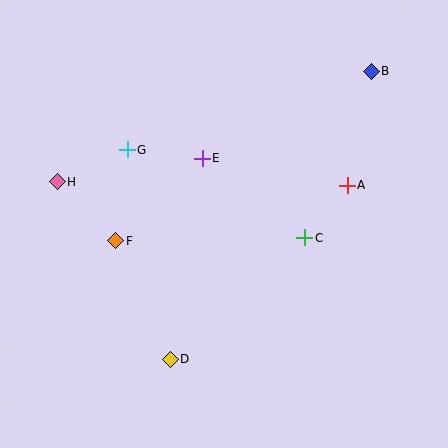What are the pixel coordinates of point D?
Point D is at (170, 359).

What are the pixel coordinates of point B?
Point B is at (371, 72).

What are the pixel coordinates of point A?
Point A is at (347, 185).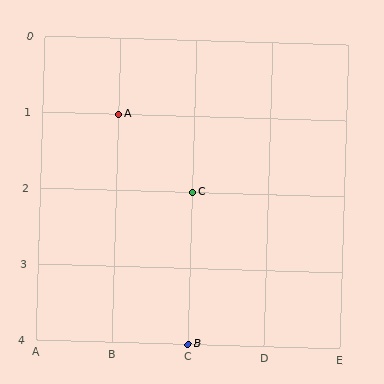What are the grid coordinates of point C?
Point C is at grid coordinates (C, 2).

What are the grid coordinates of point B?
Point B is at grid coordinates (C, 4).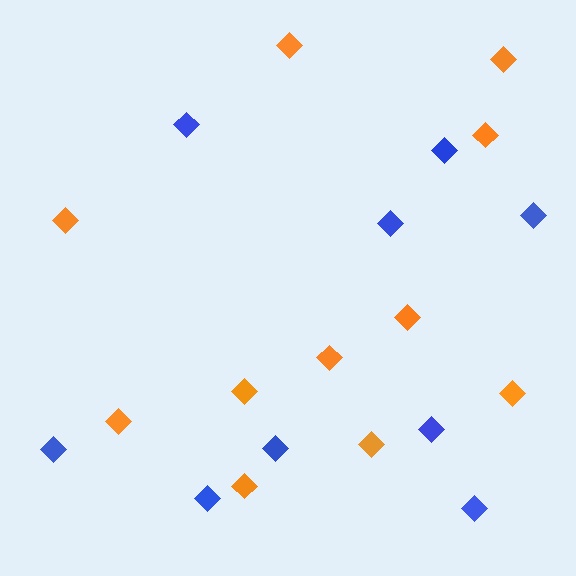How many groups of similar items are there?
There are 2 groups: one group of blue diamonds (9) and one group of orange diamonds (11).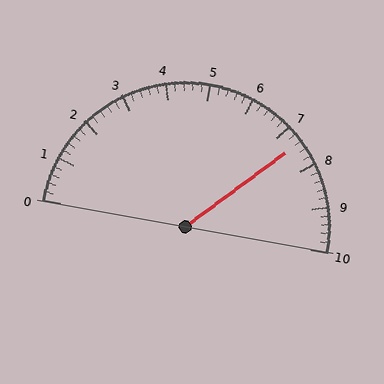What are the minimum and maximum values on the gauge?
The gauge ranges from 0 to 10.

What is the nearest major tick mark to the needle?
The nearest major tick mark is 7.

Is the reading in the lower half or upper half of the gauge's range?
The reading is in the upper half of the range (0 to 10).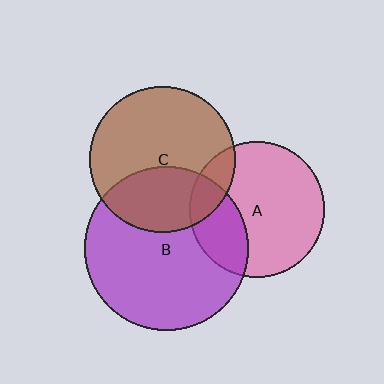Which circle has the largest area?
Circle B (purple).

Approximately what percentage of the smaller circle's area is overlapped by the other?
Approximately 15%.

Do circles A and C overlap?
Yes.